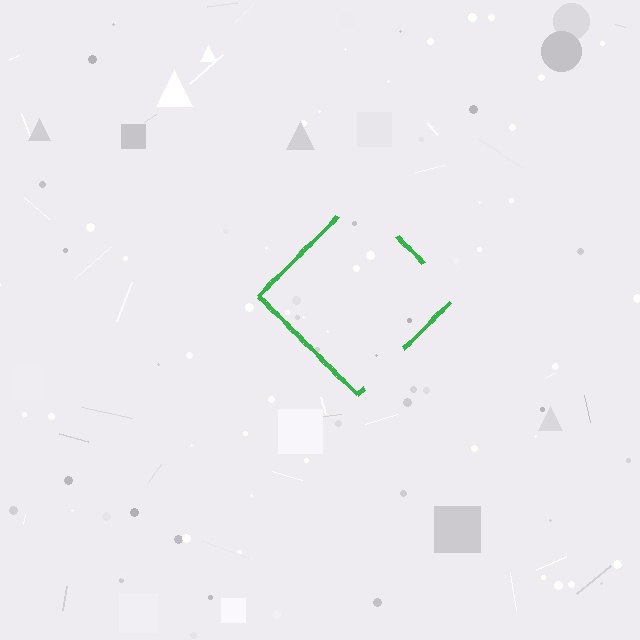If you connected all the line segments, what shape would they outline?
They would outline a diamond.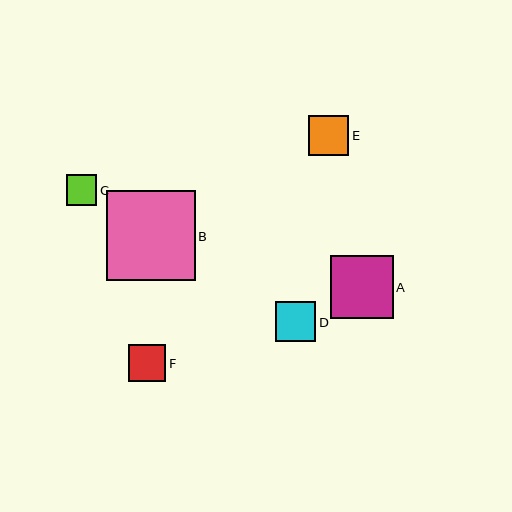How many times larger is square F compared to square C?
Square F is approximately 1.2 times the size of square C.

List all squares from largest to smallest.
From largest to smallest: B, A, E, D, F, C.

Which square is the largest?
Square B is the largest with a size of approximately 89 pixels.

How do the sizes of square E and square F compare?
Square E and square F are approximately the same size.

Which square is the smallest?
Square C is the smallest with a size of approximately 30 pixels.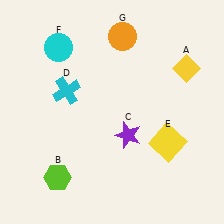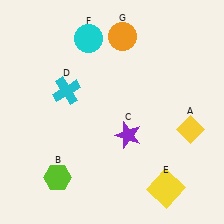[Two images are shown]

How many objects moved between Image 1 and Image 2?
3 objects moved between the two images.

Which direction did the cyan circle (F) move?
The cyan circle (F) moved right.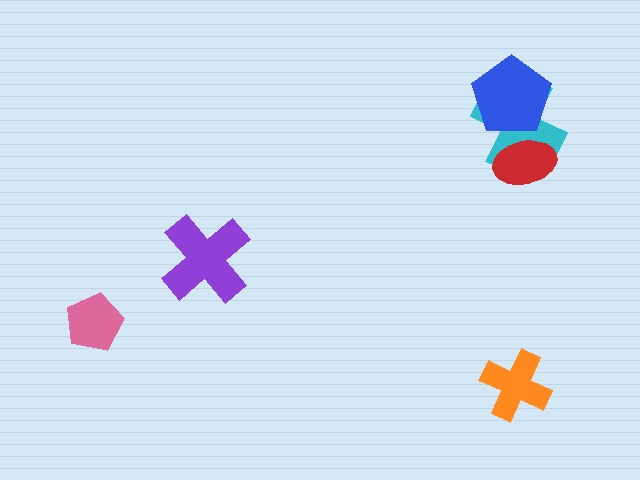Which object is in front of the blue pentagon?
The red ellipse is in front of the blue pentagon.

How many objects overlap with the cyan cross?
2 objects overlap with the cyan cross.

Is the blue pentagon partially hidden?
Yes, it is partially covered by another shape.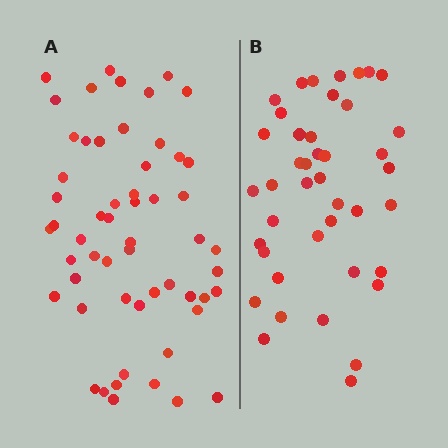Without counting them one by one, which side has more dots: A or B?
Region A (the left region) has more dots.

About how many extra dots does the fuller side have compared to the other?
Region A has approximately 15 more dots than region B.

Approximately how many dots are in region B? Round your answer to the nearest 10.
About 40 dots. (The exact count is 42, which rounds to 40.)